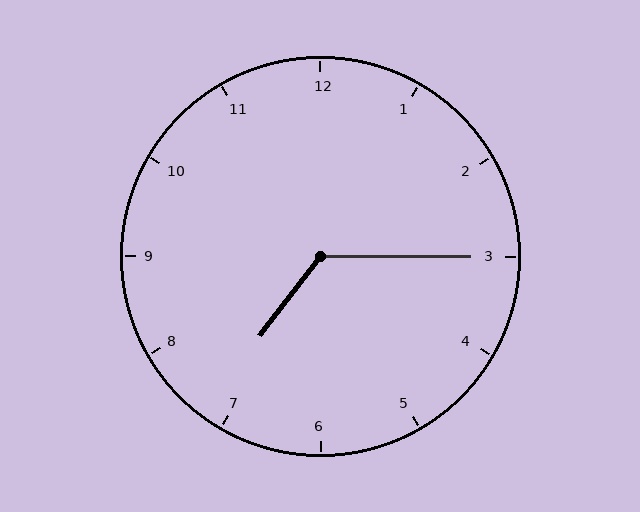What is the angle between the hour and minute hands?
Approximately 128 degrees.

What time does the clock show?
7:15.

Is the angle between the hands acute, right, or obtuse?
It is obtuse.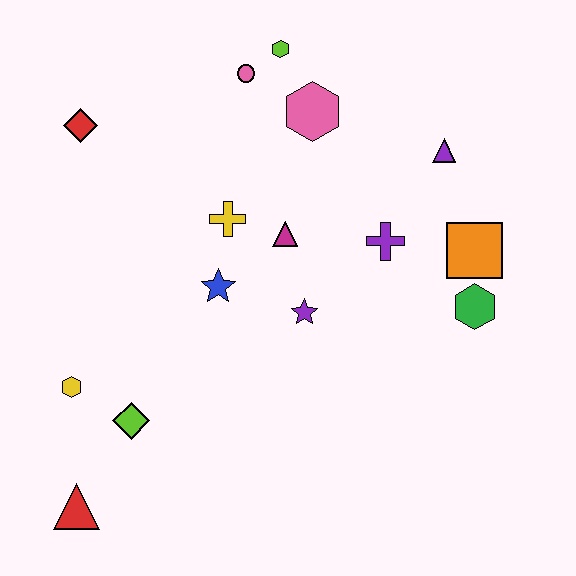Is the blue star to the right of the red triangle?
Yes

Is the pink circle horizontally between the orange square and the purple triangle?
No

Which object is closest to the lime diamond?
The yellow hexagon is closest to the lime diamond.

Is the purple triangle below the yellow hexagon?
No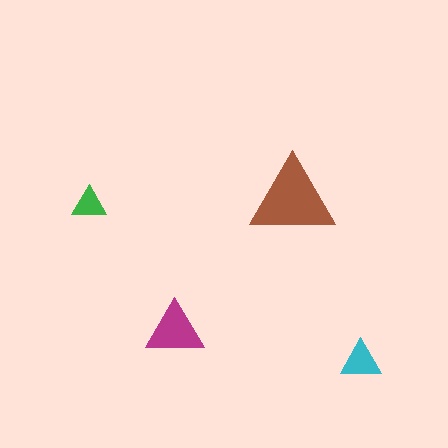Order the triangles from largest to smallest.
the brown one, the magenta one, the cyan one, the green one.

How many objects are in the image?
There are 4 objects in the image.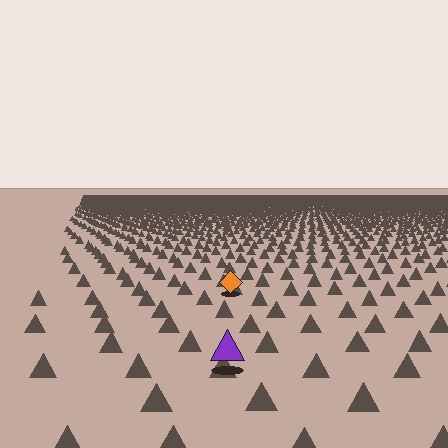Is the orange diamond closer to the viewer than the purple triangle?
No. The purple triangle is closer — you can tell from the texture gradient: the ground texture is coarser near it.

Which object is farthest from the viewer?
The orange diamond is farthest from the viewer. It appears smaller and the ground texture around it is denser.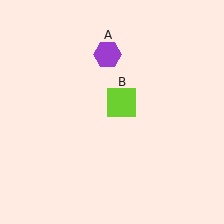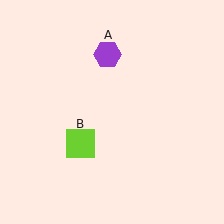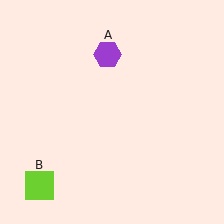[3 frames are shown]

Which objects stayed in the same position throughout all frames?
Purple hexagon (object A) remained stationary.